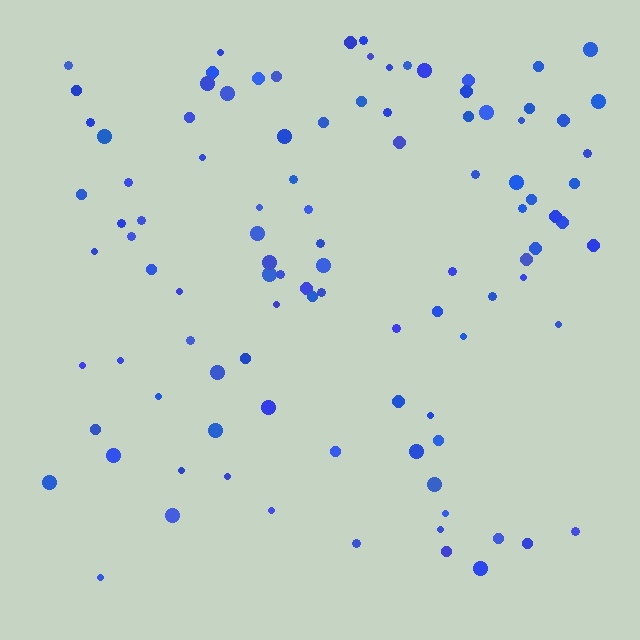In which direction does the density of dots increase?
From bottom to top, with the top side densest.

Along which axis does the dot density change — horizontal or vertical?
Vertical.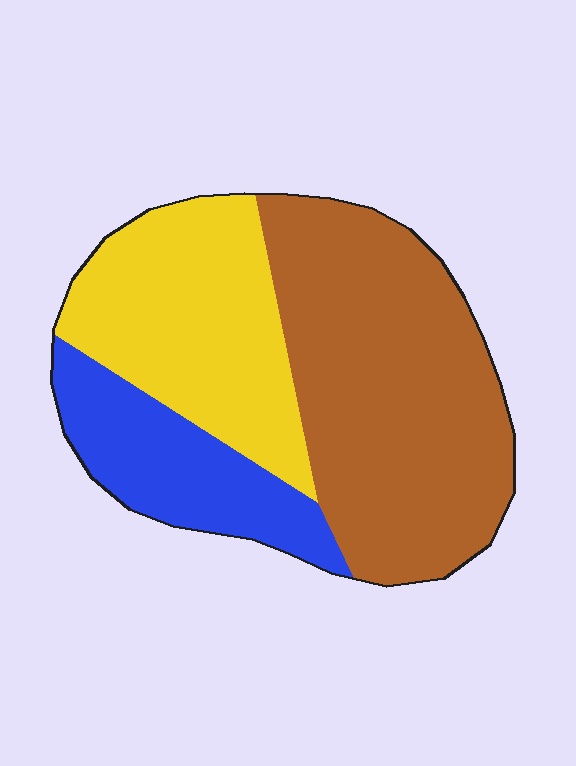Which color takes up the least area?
Blue, at roughly 20%.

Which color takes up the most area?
Brown, at roughly 50%.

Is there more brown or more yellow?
Brown.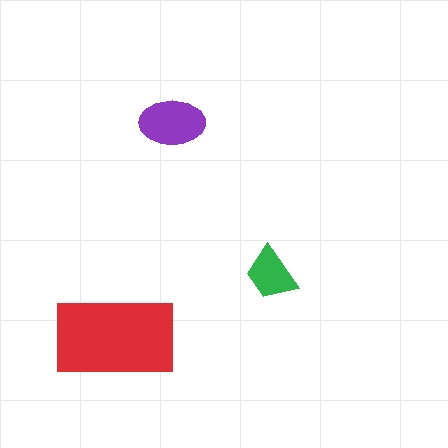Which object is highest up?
The purple ellipse is topmost.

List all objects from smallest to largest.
The green trapezoid, the purple ellipse, the red rectangle.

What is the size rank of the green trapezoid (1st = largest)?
3rd.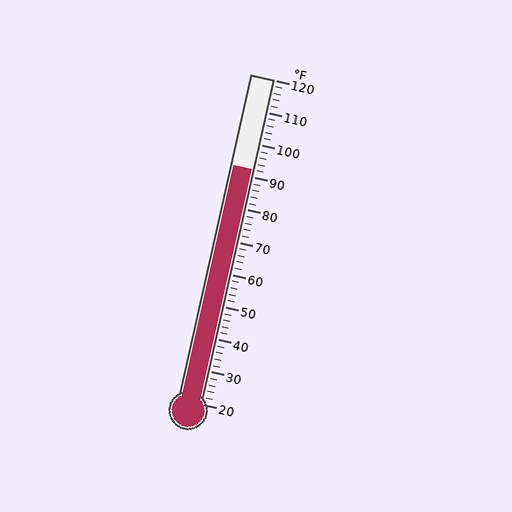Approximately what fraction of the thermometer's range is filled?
The thermometer is filled to approximately 70% of its range.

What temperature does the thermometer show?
The thermometer shows approximately 92°F.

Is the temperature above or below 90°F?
The temperature is above 90°F.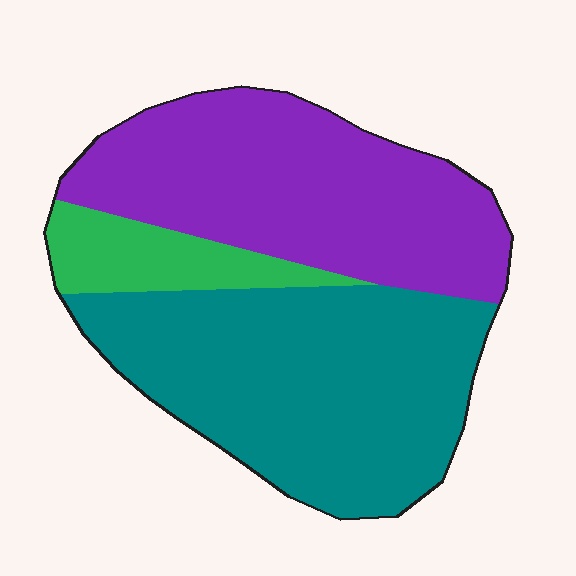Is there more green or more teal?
Teal.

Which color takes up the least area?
Green, at roughly 10%.